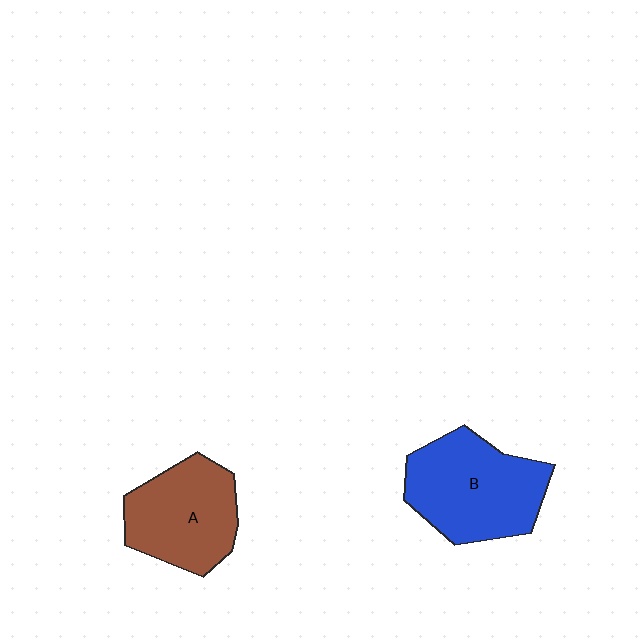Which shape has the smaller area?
Shape A (brown).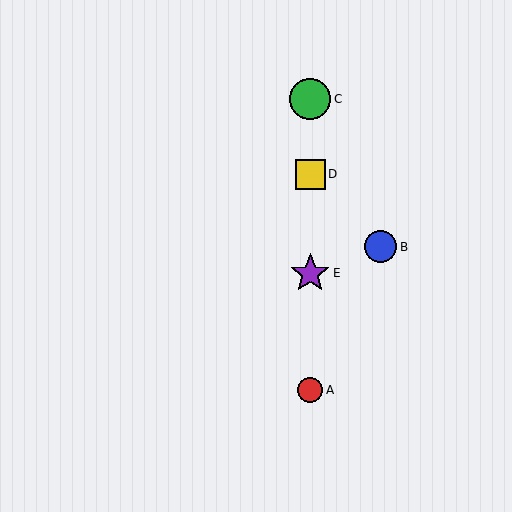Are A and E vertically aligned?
Yes, both are at x≈310.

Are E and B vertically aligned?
No, E is at x≈310 and B is at x≈381.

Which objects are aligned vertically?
Objects A, C, D, E are aligned vertically.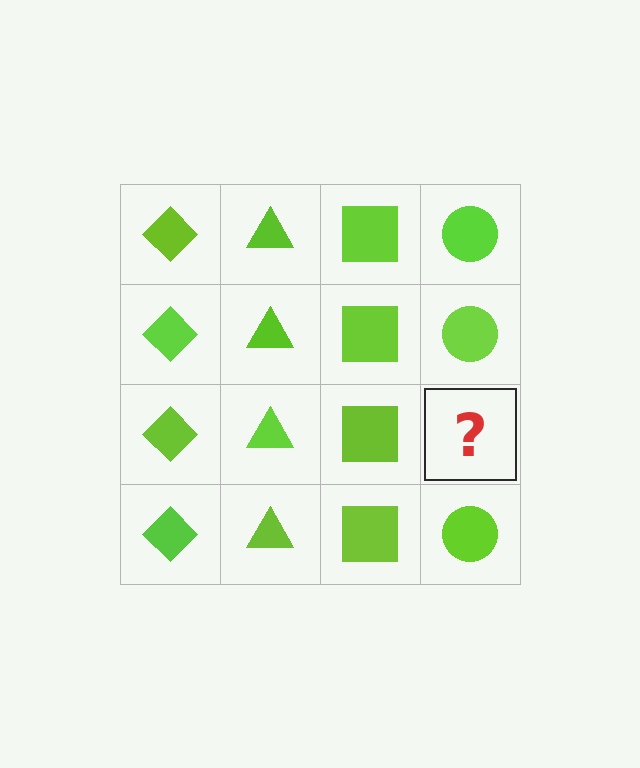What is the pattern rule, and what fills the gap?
The rule is that each column has a consistent shape. The gap should be filled with a lime circle.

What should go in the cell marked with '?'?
The missing cell should contain a lime circle.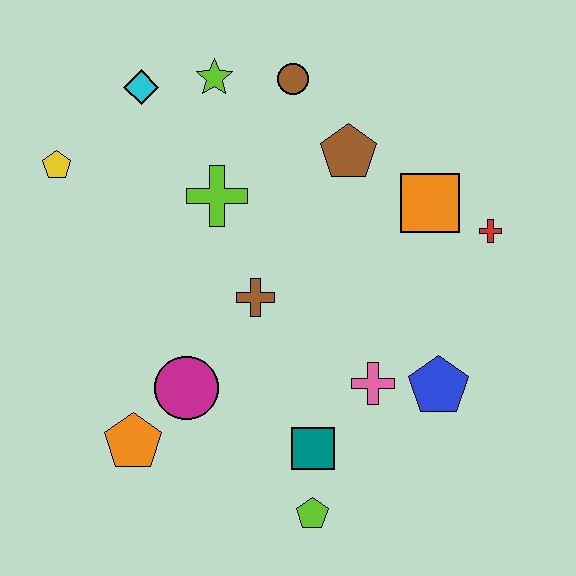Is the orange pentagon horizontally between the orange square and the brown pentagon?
No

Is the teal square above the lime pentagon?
Yes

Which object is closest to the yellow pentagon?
The cyan diamond is closest to the yellow pentagon.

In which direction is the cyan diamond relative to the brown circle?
The cyan diamond is to the left of the brown circle.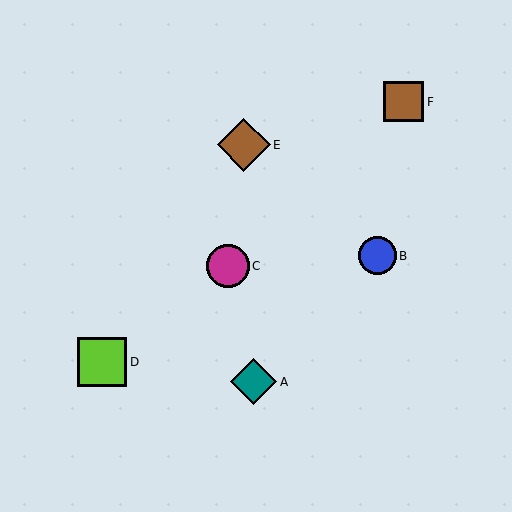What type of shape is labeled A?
Shape A is a teal diamond.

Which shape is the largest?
The brown diamond (labeled E) is the largest.